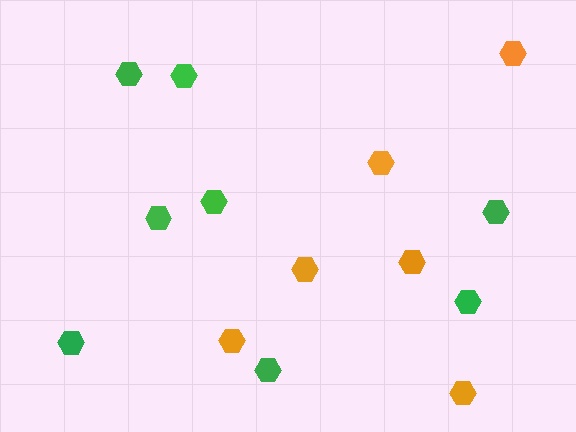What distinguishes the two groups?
There are 2 groups: one group of green hexagons (8) and one group of orange hexagons (6).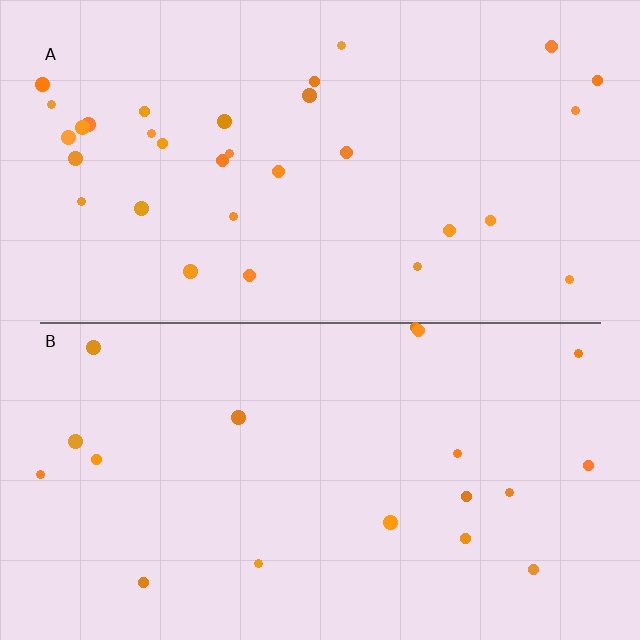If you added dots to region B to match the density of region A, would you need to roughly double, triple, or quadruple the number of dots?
Approximately double.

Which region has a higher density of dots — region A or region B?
A (the top).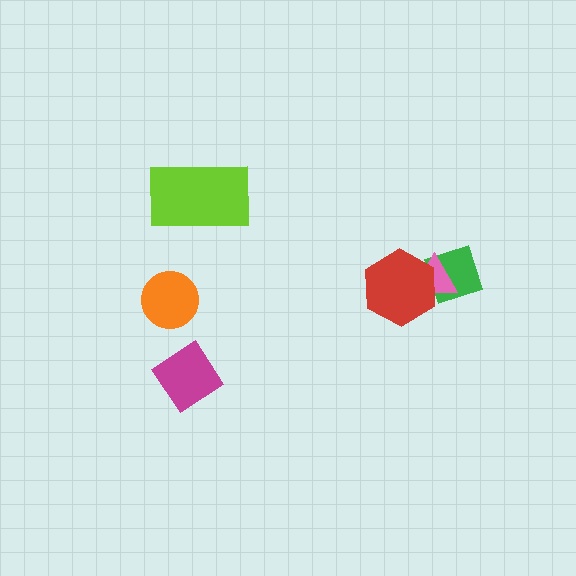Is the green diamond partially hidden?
Yes, it is partially covered by another shape.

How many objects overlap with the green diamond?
2 objects overlap with the green diamond.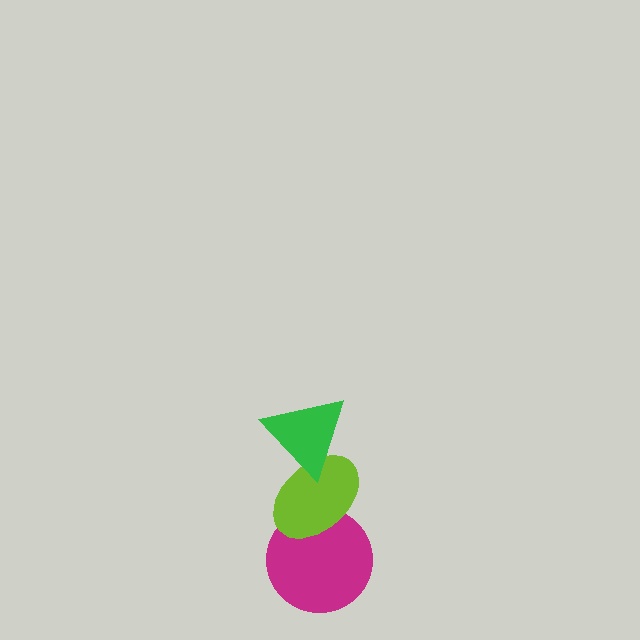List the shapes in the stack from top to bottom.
From top to bottom: the green triangle, the lime ellipse, the magenta circle.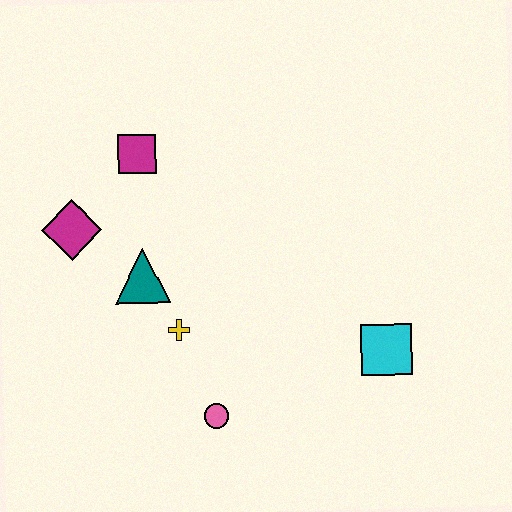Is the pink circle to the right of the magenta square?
Yes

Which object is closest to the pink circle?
The yellow cross is closest to the pink circle.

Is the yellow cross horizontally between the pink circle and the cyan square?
No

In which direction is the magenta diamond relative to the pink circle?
The magenta diamond is above the pink circle.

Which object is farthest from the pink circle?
The magenta square is farthest from the pink circle.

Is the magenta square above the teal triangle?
Yes